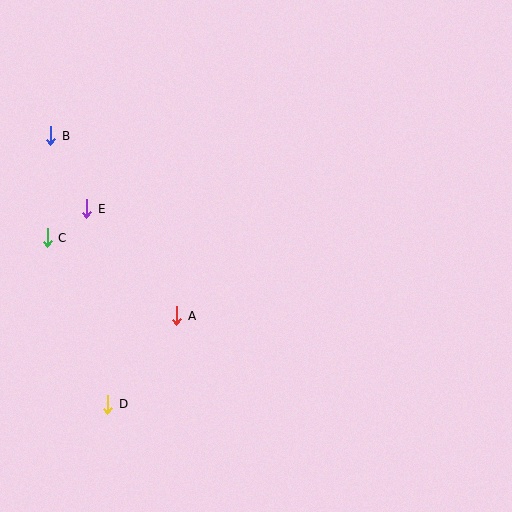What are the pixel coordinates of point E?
Point E is at (87, 209).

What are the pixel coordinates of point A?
Point A is at (177, 316).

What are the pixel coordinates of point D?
Point D is at (108, 404).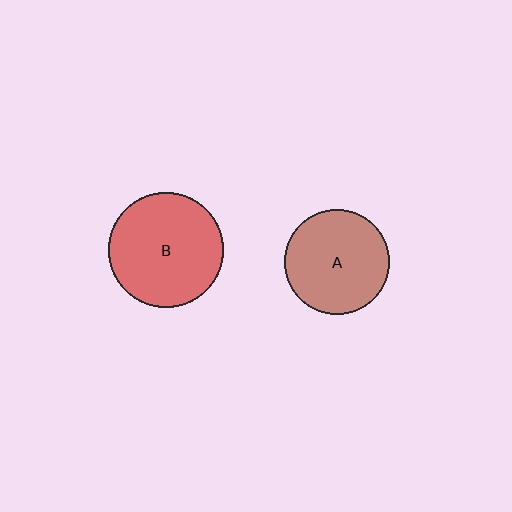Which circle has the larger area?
Circle B (red).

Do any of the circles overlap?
No, none of the circles overlap.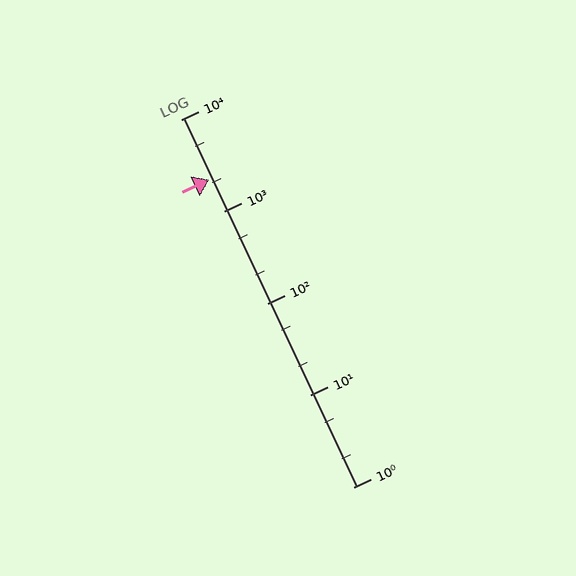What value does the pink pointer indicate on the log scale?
The pointer indicates approximately 2200.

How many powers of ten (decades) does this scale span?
The scale spans 4 decades, from 1 to 10000.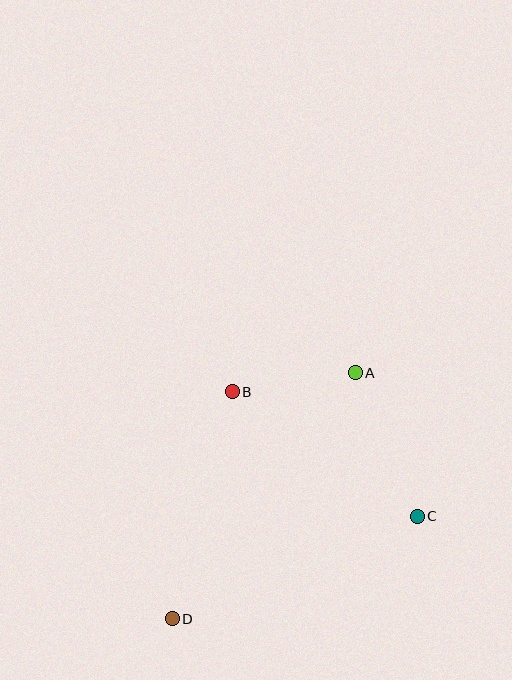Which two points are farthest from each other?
Points A and D are farthest from each other.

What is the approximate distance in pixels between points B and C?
The distance between B and C is approximately 223 pixels.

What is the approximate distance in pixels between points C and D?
The distance between C and D is approximately 265 pixels.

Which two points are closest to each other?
Points A and B are closest to each other.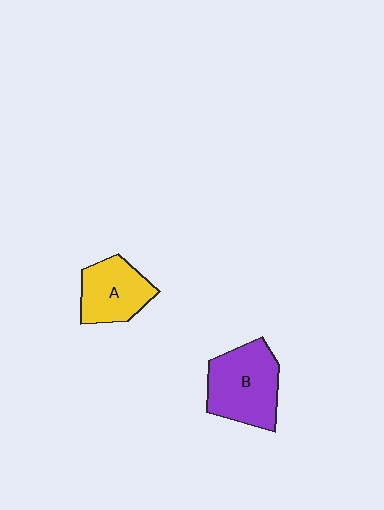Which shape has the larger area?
Shape B (purple).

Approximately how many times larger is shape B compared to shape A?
Approximately 1.4 times.